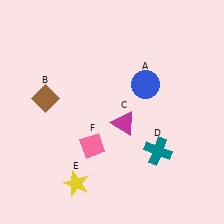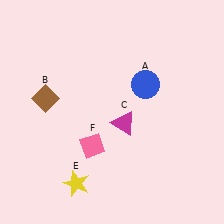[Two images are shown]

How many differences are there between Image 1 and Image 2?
There is 1 difference between the two images.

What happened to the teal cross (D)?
The teal cross (D) was removed in Image 2. It was in the bottom-right area of Image 1.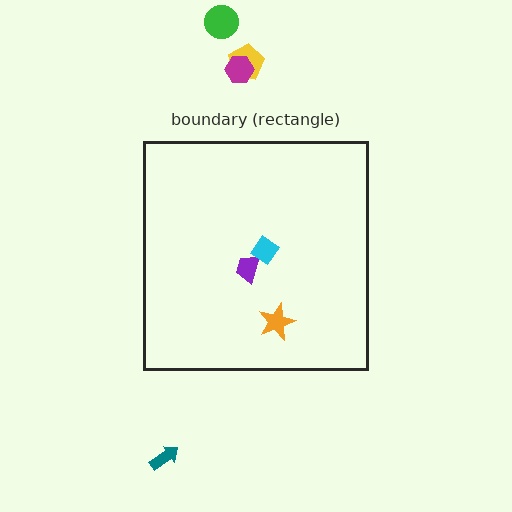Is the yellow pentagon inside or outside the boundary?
Outside.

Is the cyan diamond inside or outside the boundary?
Inside.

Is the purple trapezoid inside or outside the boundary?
Inside.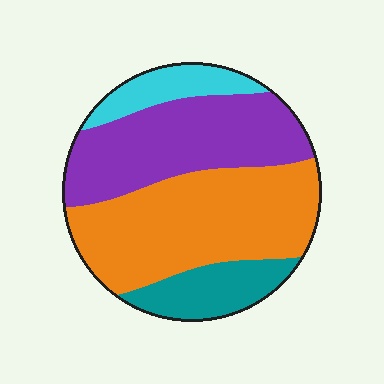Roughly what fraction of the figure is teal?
Teal takes up less than a quarter of the figure.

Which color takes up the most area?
Orange, at roughly 45%.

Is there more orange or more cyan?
Orange.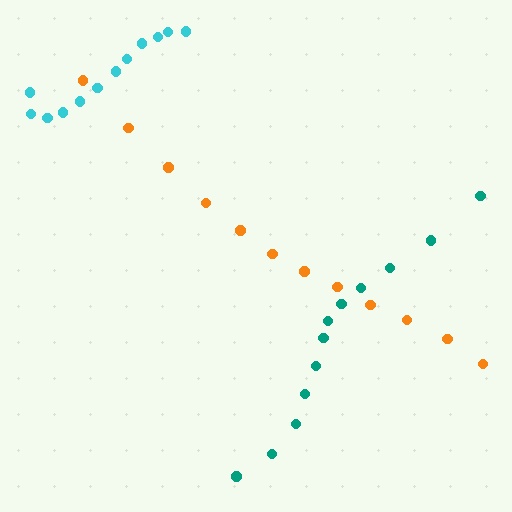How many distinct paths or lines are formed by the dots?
There are 3 distinct paths.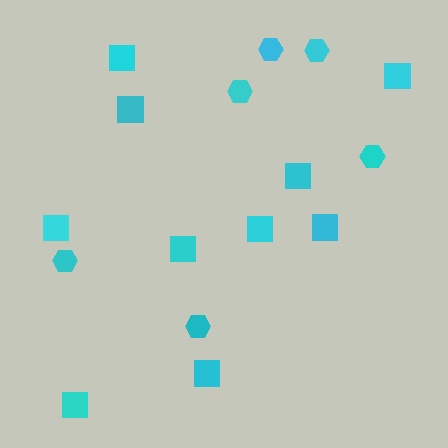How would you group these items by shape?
There are 2 groups: one group of hexagons (6) and one group of squares (10).